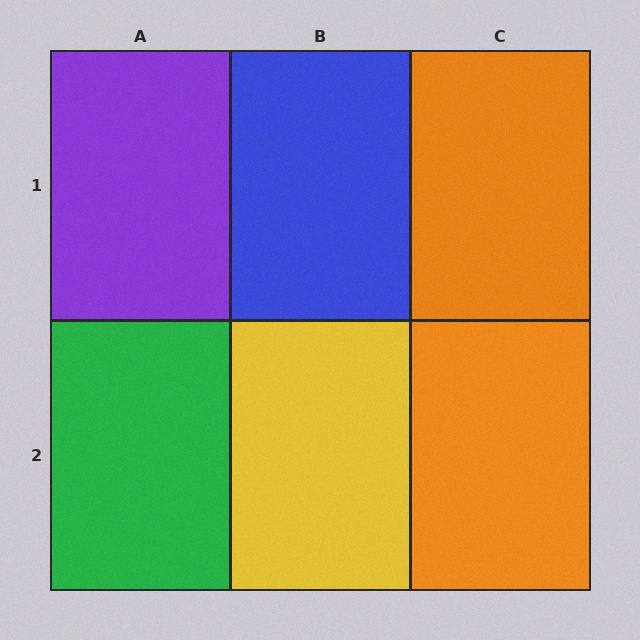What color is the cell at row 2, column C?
Orange.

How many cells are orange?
2 cells are orange.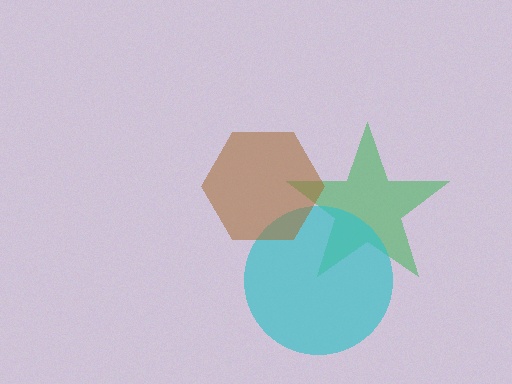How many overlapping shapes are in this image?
There are 3 overlapping shapes in the image.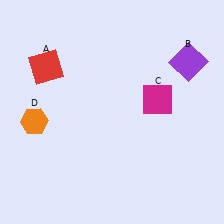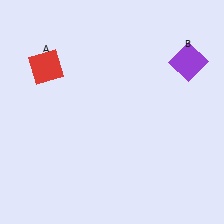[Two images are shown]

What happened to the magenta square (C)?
The magenta square (C) was removed in Image 2. It was in the top-right area of Image 1.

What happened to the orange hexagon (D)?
The orange hexagon (D) was removed in Image 2. It was in the bottom-left area of Image 1.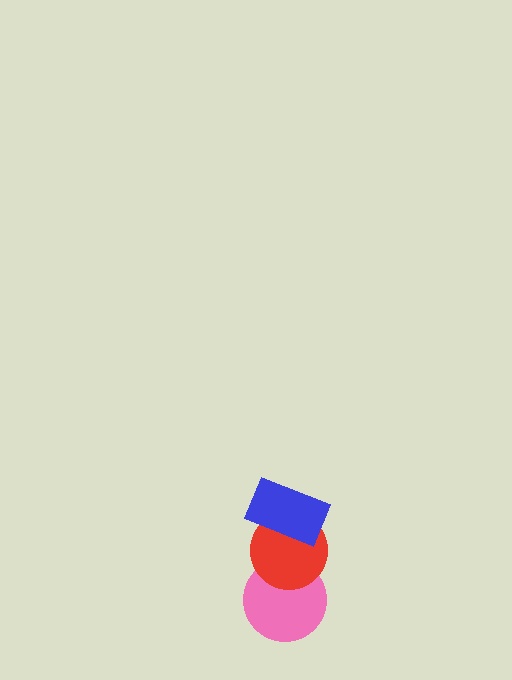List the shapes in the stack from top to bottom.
From top to bottom: the blue rectangle, the red circle, the pink circle.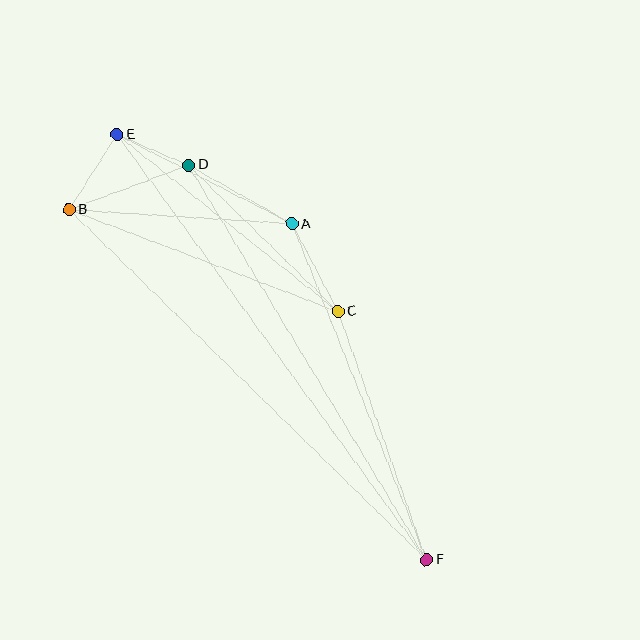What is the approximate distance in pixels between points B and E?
The distance between B and E is approximately 89 pixels.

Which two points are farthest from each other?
Points E and F are farthest from each other.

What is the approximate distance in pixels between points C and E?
The distance between C and E is approximately 283 pixels.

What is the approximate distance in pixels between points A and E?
The distance between A and E is approximately 196 pixels.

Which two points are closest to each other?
Points D and E are closest to each other.